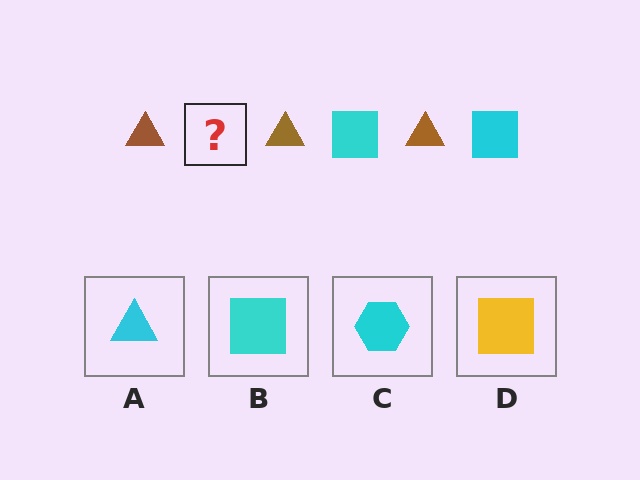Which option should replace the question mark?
Option B.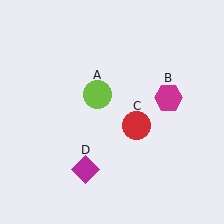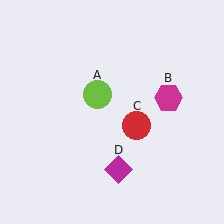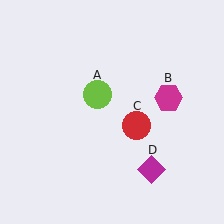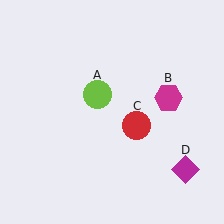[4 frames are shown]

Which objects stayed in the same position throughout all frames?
Lime circle (object A) and magenta hexagon (object B) and red circle (object C) remained stationary.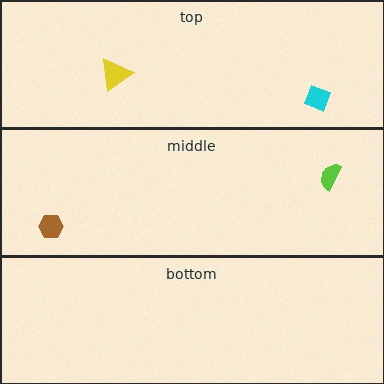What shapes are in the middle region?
The lime semicircle, the brown hexagon.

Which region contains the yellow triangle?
The top region.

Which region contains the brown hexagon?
The middle region.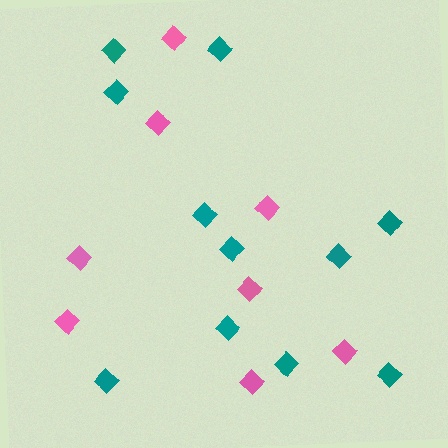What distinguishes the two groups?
There are 2 groups: one group of pink diamonds (8) and one group of teal diamonds (11).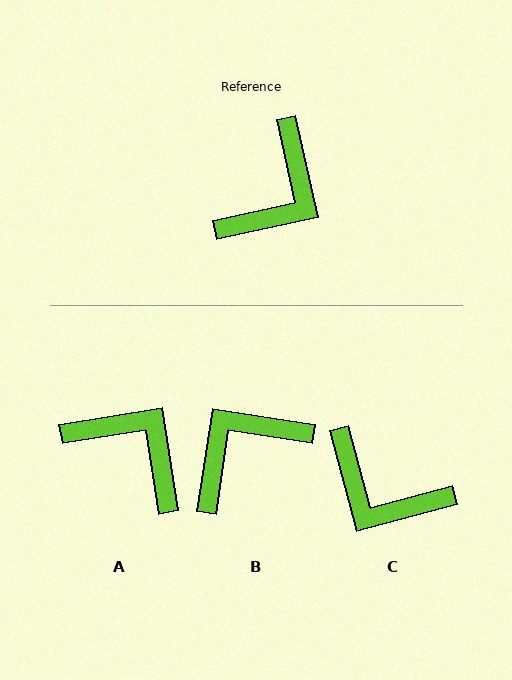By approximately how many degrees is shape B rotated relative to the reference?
Approximately 159 degrees counter-clockwise.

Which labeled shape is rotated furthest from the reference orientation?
B, about 159 degrees away.